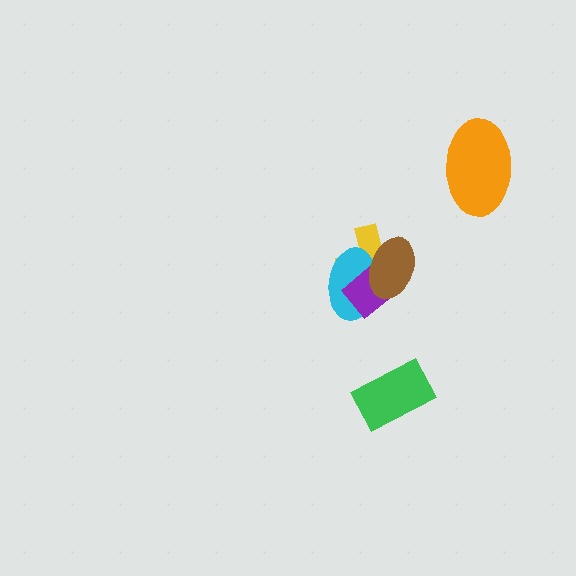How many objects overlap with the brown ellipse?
3 objects overlap with the brown ellipse.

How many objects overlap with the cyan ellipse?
3 objects overlap with the cyan ellipse.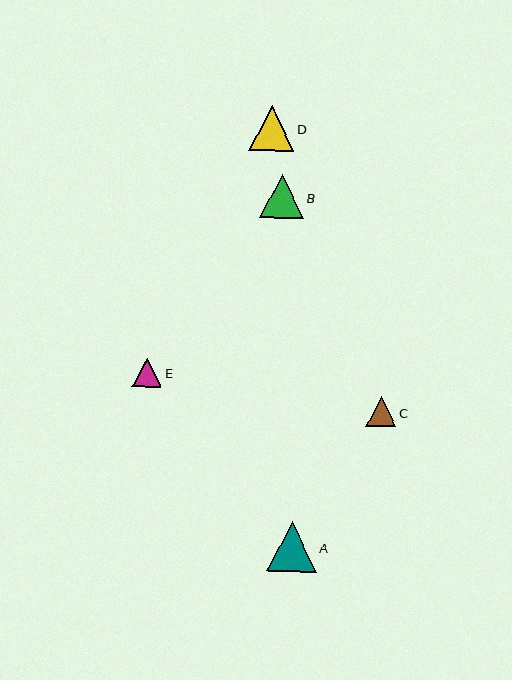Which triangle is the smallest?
Triangle E is the smallest with a size of approximately 29 pixels.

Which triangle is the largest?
Triangle A is the largest with a size of approximately 50 pixels.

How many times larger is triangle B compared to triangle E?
Triangle B is approximately 1.5 times the size of triangle E.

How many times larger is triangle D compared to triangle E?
Triangle D is approximately 1.5 times the size of triangle E.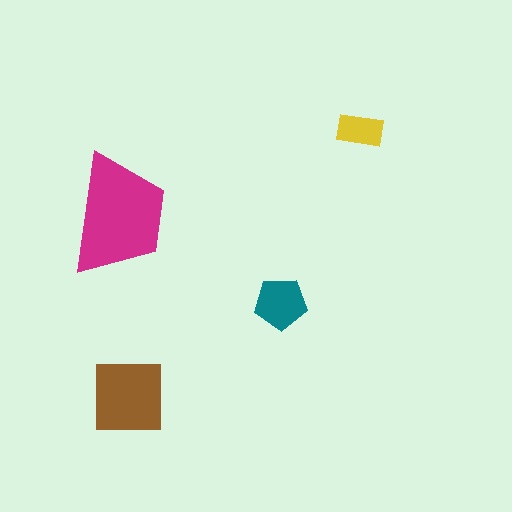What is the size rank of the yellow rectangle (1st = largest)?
4th.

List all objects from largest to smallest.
The magenta trapezoid, the brown square, the teal pentagon, the yellow rectangle.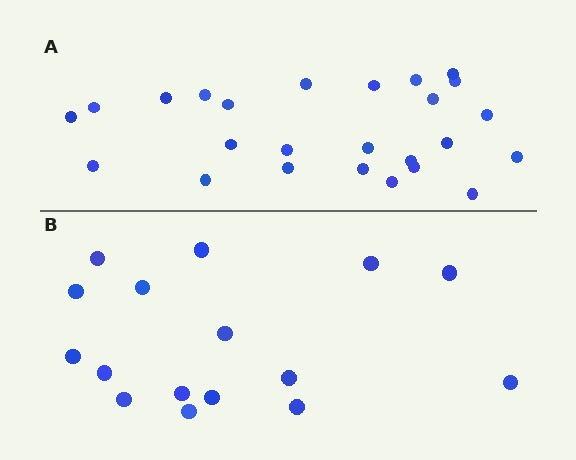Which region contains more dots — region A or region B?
Region A (the top region) has more dots.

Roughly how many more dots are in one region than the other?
Region A has roughly 8 or so more dots than region B.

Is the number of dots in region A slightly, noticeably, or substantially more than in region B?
Region A has substantially more. The ratio is roughly 1.6 to 1.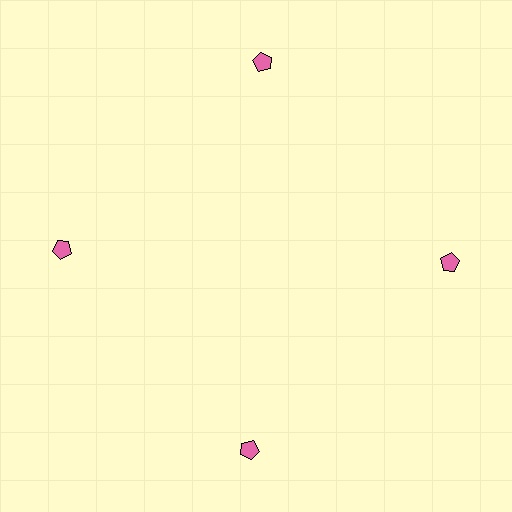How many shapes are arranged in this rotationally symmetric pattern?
There are 4 shapes, arranged in 4 groups of 1.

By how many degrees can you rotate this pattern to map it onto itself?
The pattern maps onto itself every 90 degrees of rotation.